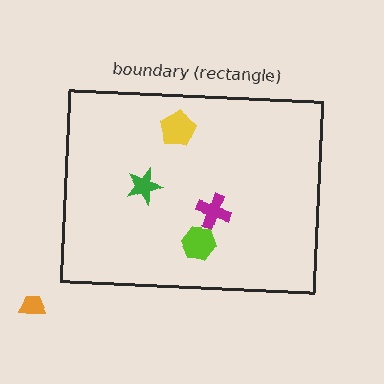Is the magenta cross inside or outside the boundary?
Inside.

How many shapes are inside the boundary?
4 inside, 1 outside.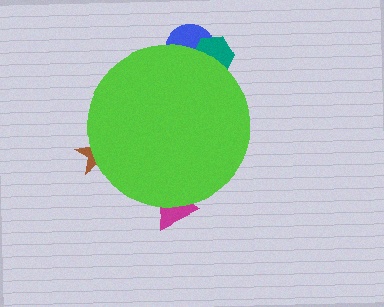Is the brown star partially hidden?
Yes, the brown star is partially hidden behind the lime circle.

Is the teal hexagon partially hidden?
Yes, the teal hexagon is partially hidden behind the lime circle.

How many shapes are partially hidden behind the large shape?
4 shapes are partially hidden.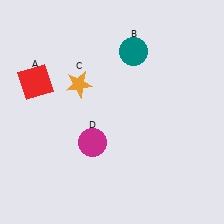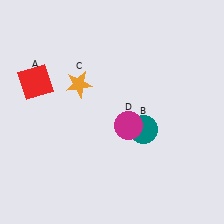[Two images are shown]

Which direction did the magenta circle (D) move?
The magenta circle (D) moved right.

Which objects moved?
The objects that moved are: the teal circle (B), the magenta circle (D).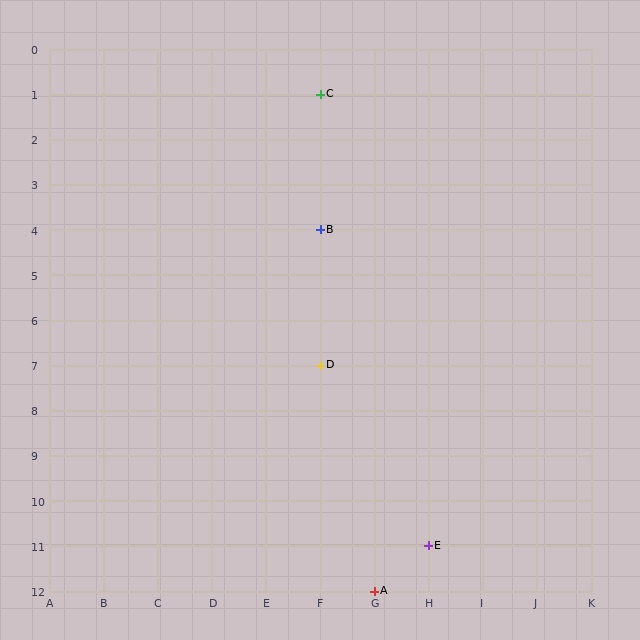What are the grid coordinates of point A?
Point A is at grid coordinates (G, 12).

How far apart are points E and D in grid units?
Points E and D are 2 columns and 4 rows apart (about 4.5 grid units diagonally).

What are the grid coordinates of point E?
Point E is at grid coordinates (H, 11).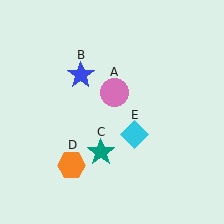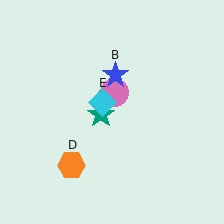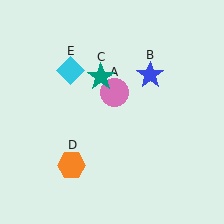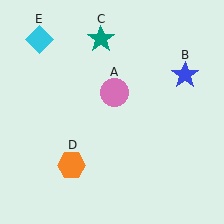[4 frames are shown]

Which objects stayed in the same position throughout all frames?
Pink circle (object A) and orange hexagon (object D) remained stationary.